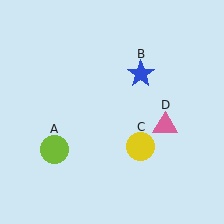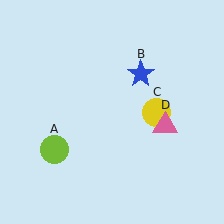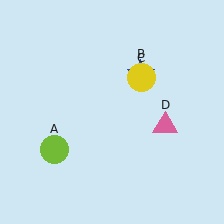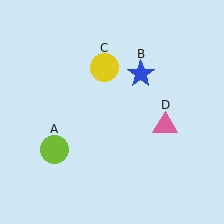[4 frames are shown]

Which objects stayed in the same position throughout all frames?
Lime circle (object A) and blue star (object B) and pink triangle (object D) remained stationary.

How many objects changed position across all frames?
1 object changed position: yellow circle (object C).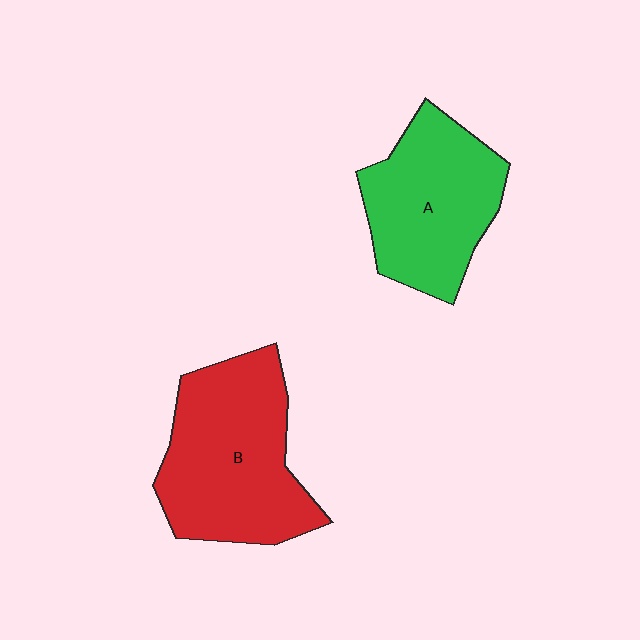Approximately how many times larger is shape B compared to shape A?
Approximately 1.2 times.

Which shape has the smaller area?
Shape A (green).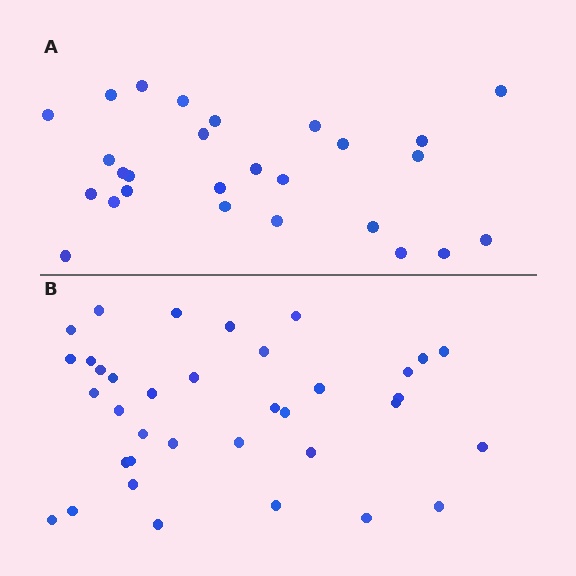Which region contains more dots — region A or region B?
Region B (the bottom region) has more dots.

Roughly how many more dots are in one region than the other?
Region B has roughly 8 or so more dots than region A.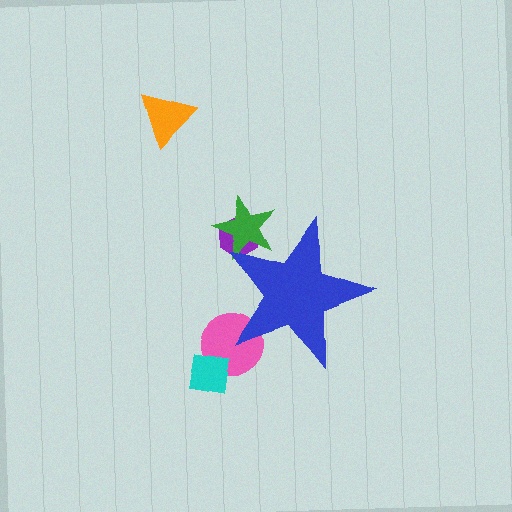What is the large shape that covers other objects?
A blue star.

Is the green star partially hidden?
Yes, the green star is partially hidden behind the blue star.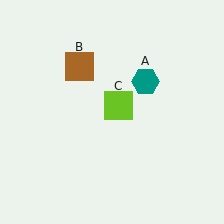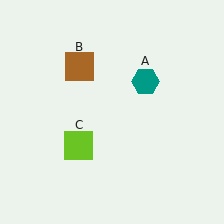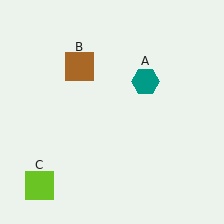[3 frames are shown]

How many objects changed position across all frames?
1 object changed position: lime square (object C).